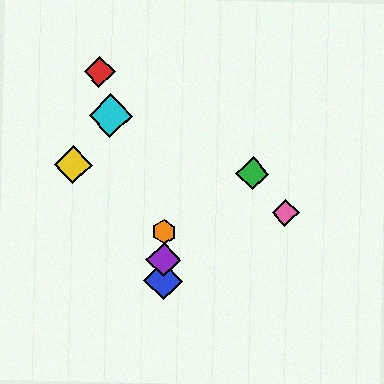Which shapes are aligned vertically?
The blue diamond, the purple diamond, the orange hexagon are aligned vertically.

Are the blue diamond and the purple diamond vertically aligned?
Yes, both are at x≈163.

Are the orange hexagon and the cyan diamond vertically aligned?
No, the orange hexagon is at x≈164 and the cyan diamond is at x≈111.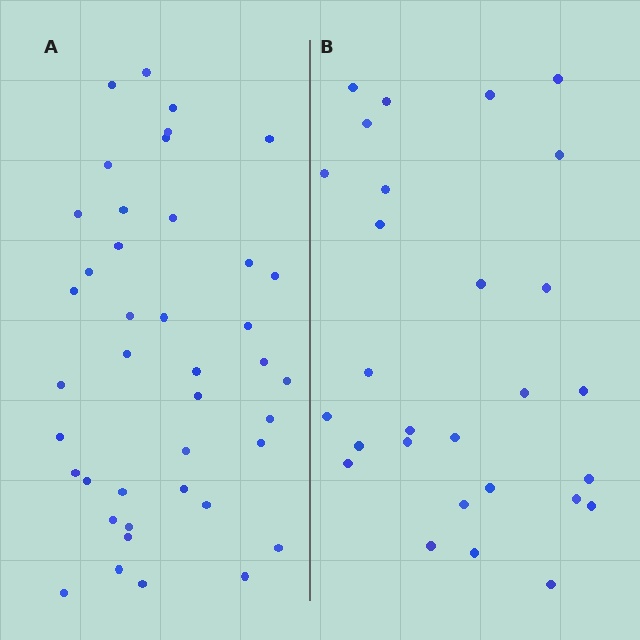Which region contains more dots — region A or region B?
Region A (the left region) has more dots.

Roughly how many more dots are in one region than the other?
Region A has approximately 15 more dots than region B.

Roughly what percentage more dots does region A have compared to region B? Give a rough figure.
About 45% more.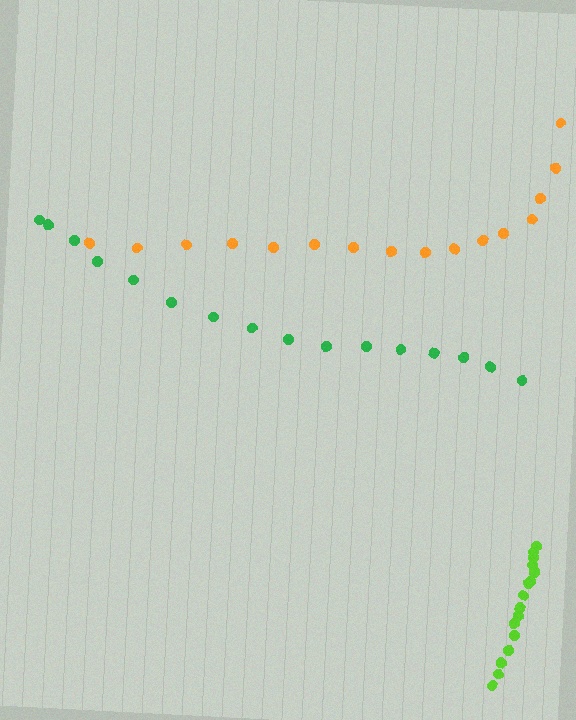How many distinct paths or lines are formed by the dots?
There are 3 distinct paths.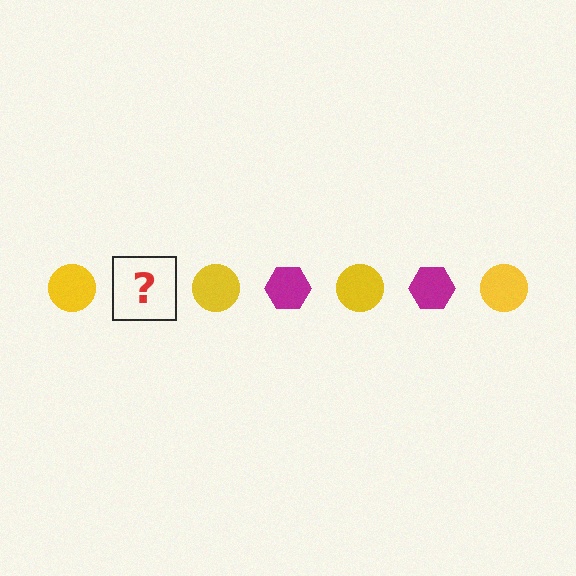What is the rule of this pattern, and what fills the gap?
The rule is that the pattern alternates between yellow circle and magenta hexagon. The gap should be filled with a magenta hexagon.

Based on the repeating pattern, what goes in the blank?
The blank should be a magenta hexagon.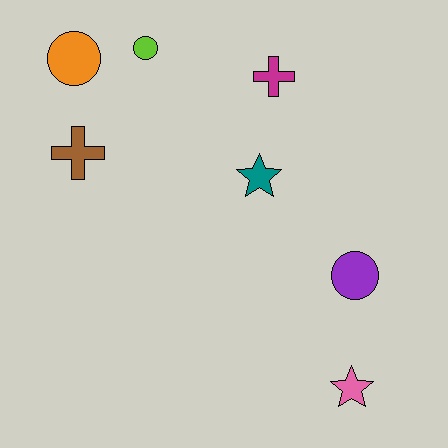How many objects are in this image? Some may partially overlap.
There are 7 objects.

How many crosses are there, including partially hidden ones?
There are 2 crosses.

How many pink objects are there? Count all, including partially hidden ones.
There is 1 pink object.